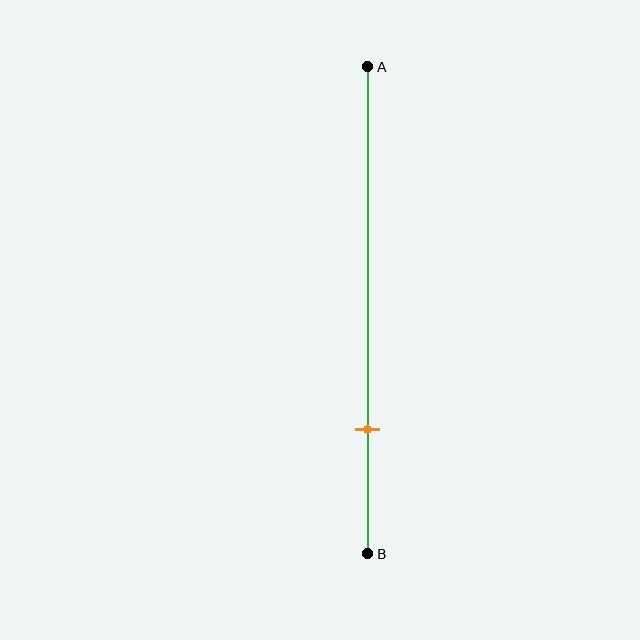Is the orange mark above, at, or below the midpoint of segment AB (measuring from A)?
The orange mark is below the midpoint of segment AB.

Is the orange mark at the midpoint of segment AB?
No, the mark is at about 75% from A, not at the 50% midpoint.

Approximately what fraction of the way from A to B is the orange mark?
The orange mark is approximately 75% of the way from A to B.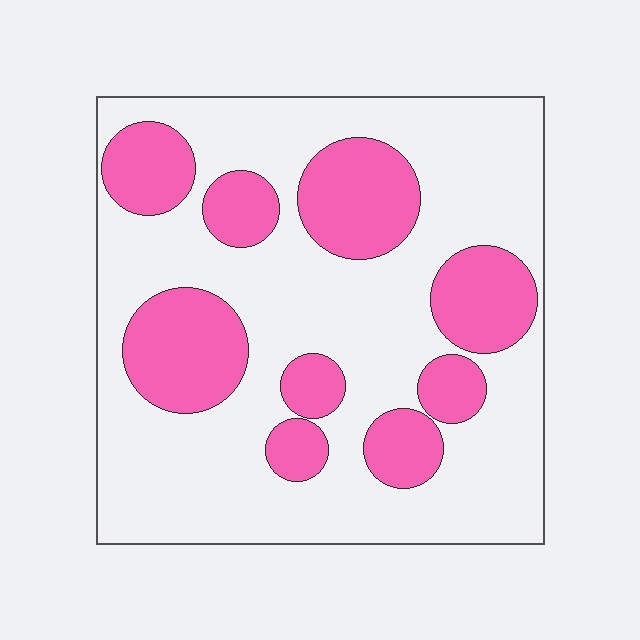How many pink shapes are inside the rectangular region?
9.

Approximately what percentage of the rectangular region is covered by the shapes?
Approximately 30%.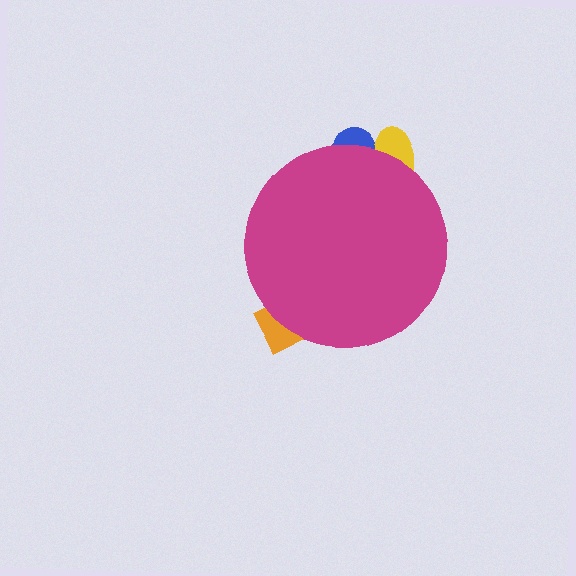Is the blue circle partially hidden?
Yes, the blue circle is partially hidden behind the magenta circle.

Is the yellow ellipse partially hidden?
Yes, the yellow ellipse is partially hidden behind the magenta circle.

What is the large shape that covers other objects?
A magenta circle.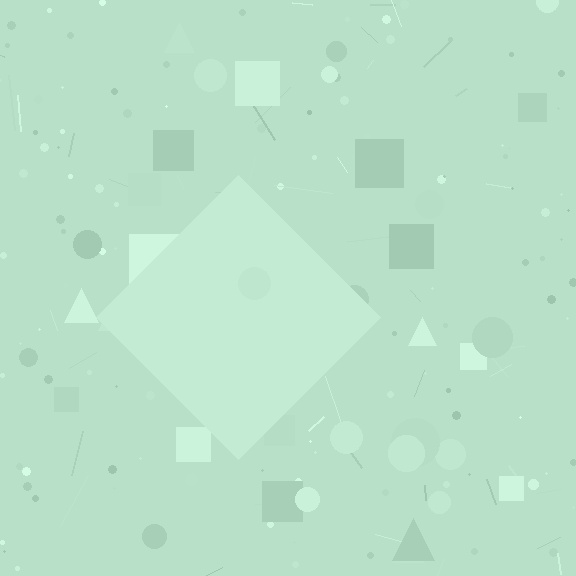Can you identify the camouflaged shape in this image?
The camouflaged shape is a diamond.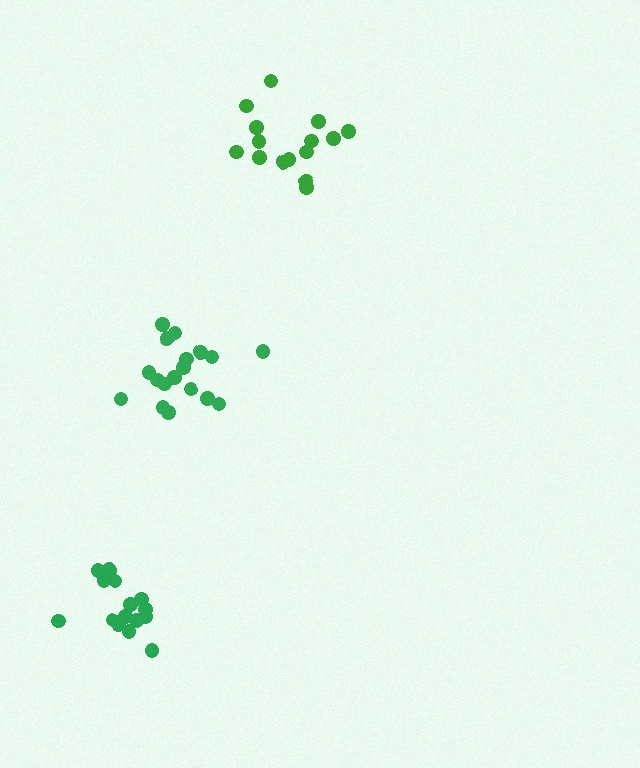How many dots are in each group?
Group 1: 15 dots, Group 2: 18 dots, Group 3: 15 dots (48 total).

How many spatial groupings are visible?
There are 3 spatial groupings.